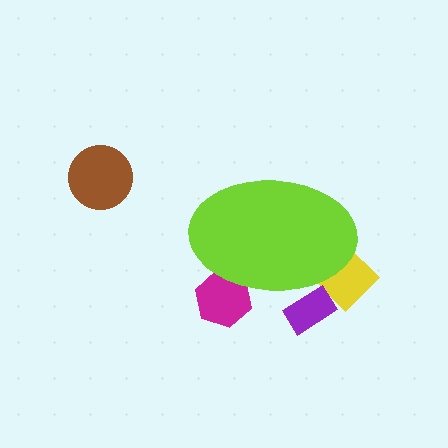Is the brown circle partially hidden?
No, the brown circle is fully visible.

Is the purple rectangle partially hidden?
Yes, the purple rectangle is partially hidden behind the lime ellipse.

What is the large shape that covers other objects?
A lime ellipse.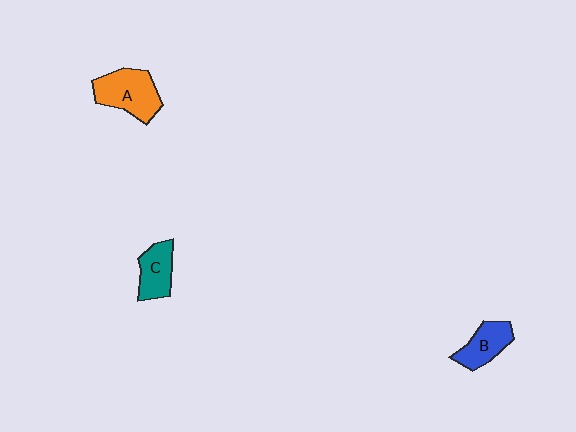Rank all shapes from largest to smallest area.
From largest to smallest: A (orange), C (teal), B (blue).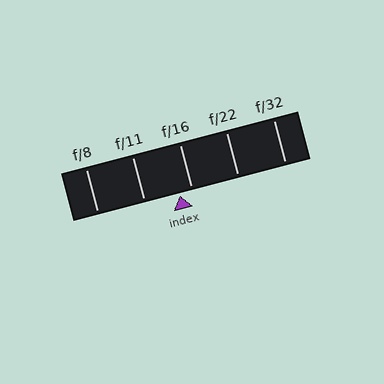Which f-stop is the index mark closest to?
The index mark is closest to f/16.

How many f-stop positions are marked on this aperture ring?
There are 5 f-stop positions marked.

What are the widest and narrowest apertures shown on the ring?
The widest aperture shown is f/8 and the narrowest is f/32.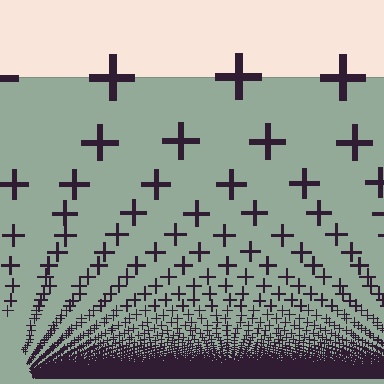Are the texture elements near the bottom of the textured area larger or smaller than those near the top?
Smaller. The gradient is inverted — elements near the bottom are smaller and denser.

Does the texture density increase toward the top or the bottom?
Density increases toward the bottom.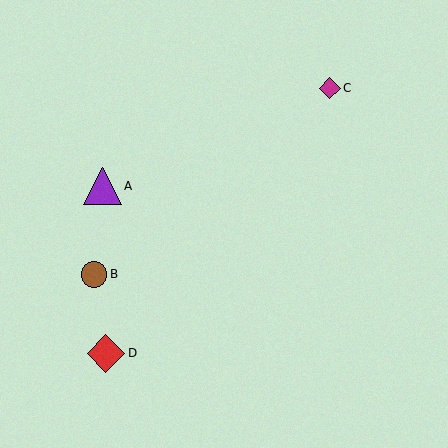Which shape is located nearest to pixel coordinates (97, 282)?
The brown circle (labeled B) at (94, 275) is nearest to that location.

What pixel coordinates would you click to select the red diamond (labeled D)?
Click at (106, 354) to select the red diamond D.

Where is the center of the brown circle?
The center of the brown circle is at (94, 275).